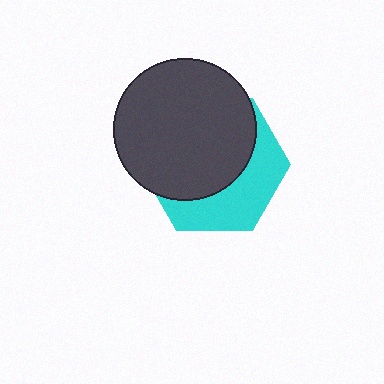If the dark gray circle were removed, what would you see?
You would see the complete cyan hexagon.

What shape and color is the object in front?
The object in front is a dark gray circle.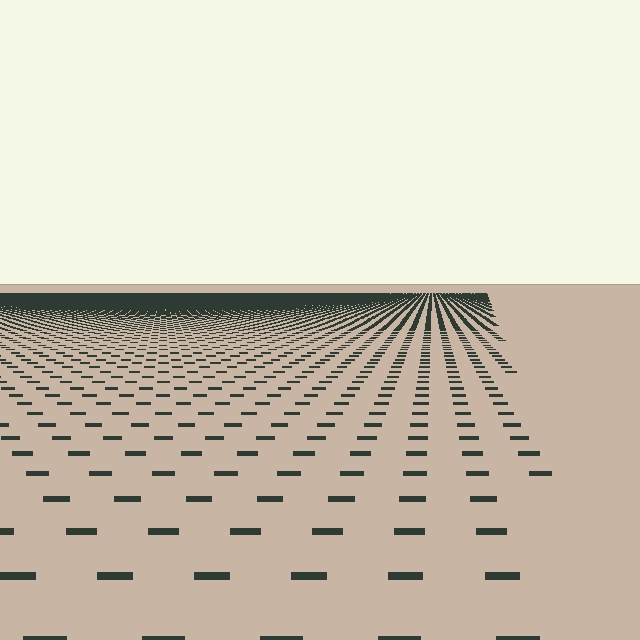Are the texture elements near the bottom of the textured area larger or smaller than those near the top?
Larger. Near the bottom, elements are closer to the viewer and appear at a bigger on-screen size.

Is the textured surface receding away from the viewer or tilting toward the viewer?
The surface is receding away from the viewer. Texture elements get smaller and denser toward the top.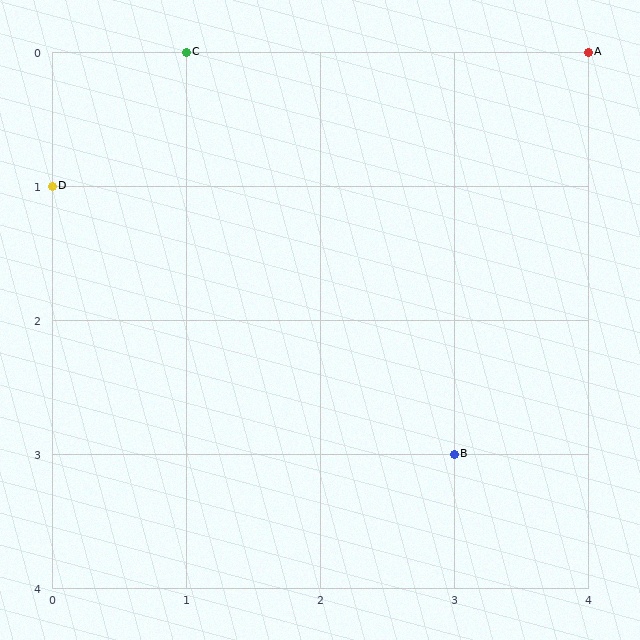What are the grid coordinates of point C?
Point C is at grid coordinates (1, 0).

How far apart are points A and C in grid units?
Points A and C are 3 columns apart.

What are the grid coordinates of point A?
Point A is at grid coordinates (4, 0).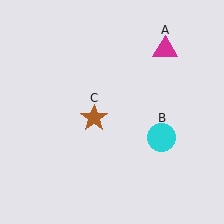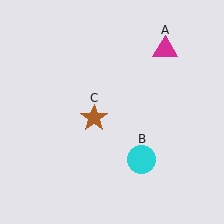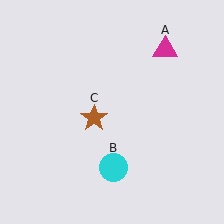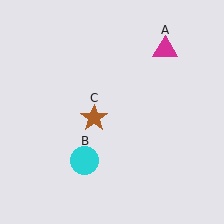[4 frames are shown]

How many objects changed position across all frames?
1 object changed position: cyan circle (object B).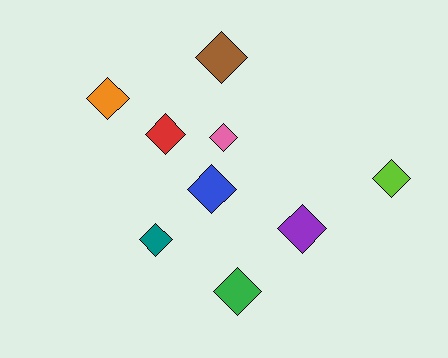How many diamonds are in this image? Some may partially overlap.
There are 9 diamonds.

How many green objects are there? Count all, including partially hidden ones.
There is 1 green object.